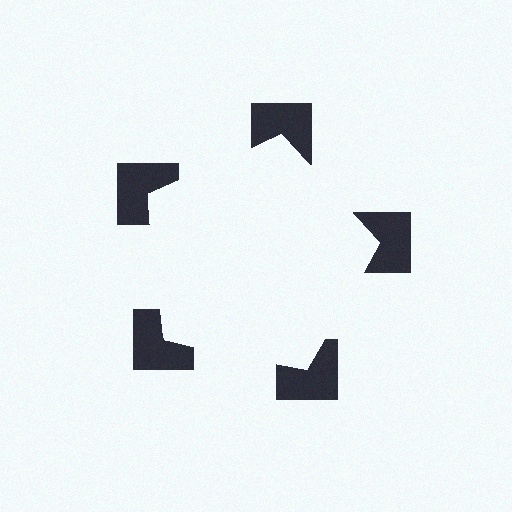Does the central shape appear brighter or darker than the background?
It typically appears slightly brighter than the background, even though no actual brightness change is drawn.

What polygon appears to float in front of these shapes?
An illusory pentagon — its edges are inferred from the aligned wedge cuts in the notched squares, not physically drawn.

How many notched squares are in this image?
There are 5 — one at each vertex of the illusory pentagon.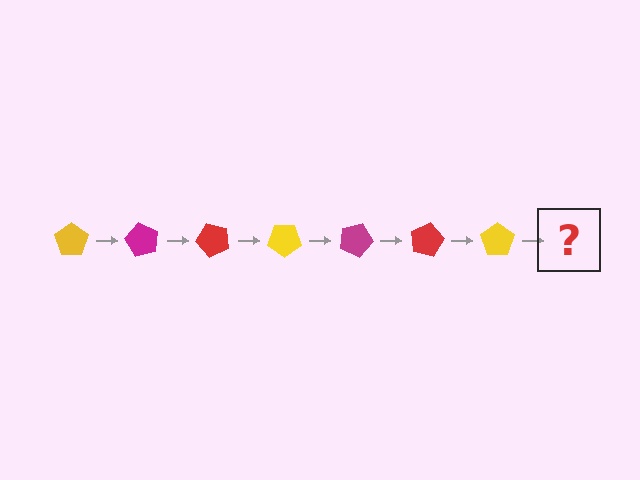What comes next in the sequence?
The next element should be a magenta pentagon, rotated 420 degrees from the start.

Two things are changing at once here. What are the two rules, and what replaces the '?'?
The two rules are that it rotates 60 degrees each step and the color cycles through yellow, magenta, and red. The '?' should be a magenta pentagon, rotated 420 degrees from the start.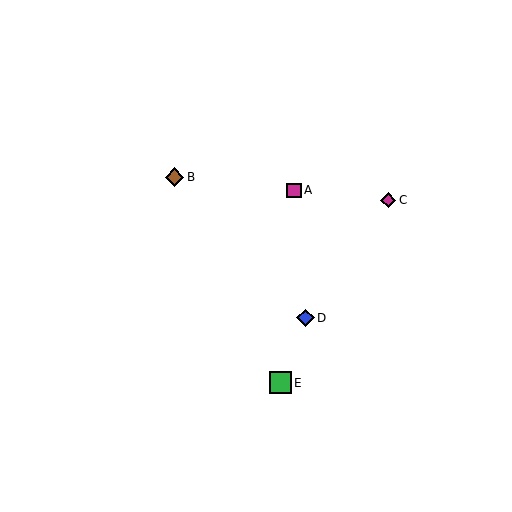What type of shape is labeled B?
Shape B is a brown diamond.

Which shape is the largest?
The green square (labeled E) is the largest.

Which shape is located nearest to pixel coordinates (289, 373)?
The green square (labeled E) at (281, 383) is nearest to that location.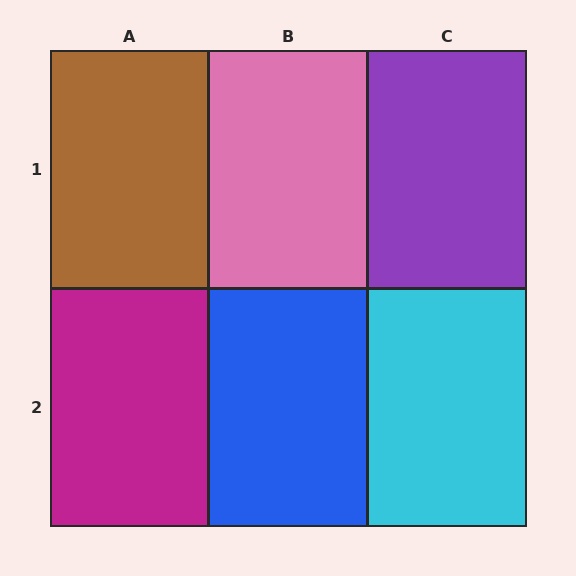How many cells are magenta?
1 cell is magenta.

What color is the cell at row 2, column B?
Blue.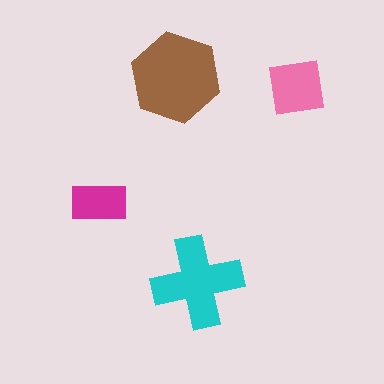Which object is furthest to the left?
The magenta rectangle is leftmost.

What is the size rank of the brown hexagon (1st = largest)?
1st.